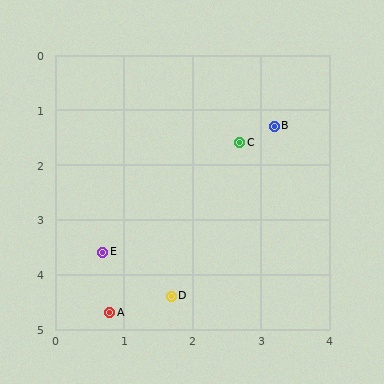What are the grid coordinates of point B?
Point B is at approximately (3.2, 1.3).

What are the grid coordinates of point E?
Point E is at approximately (0.7, 3.6).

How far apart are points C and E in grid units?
Points C and E are about 2.8 grid units apart.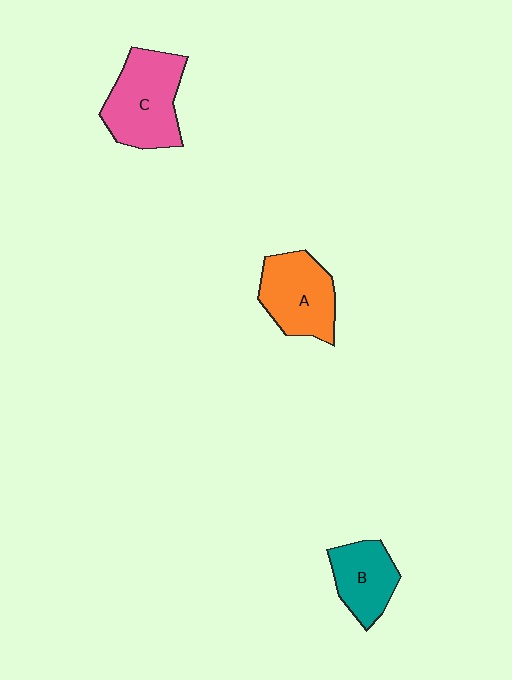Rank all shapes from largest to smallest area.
From largest to smallest: C (pink), A (orange), B (teal).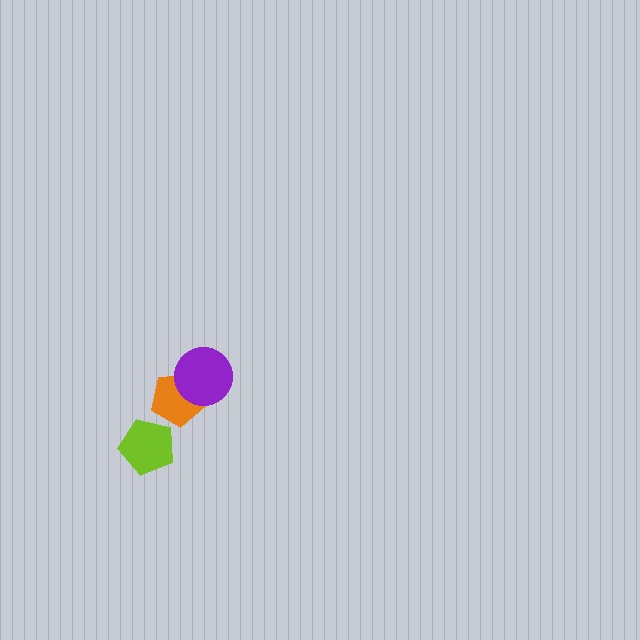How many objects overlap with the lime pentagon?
0 objects overlap with the lime pentagon.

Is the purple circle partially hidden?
No, no other shape covers it.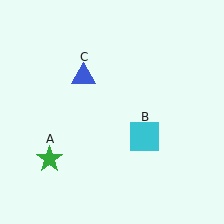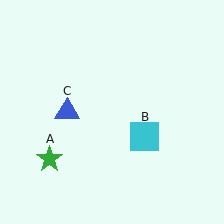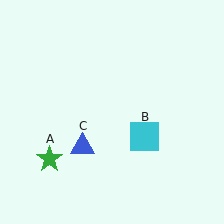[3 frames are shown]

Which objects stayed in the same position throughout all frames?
Green star (object A) and cyan square (object B) remained stationary.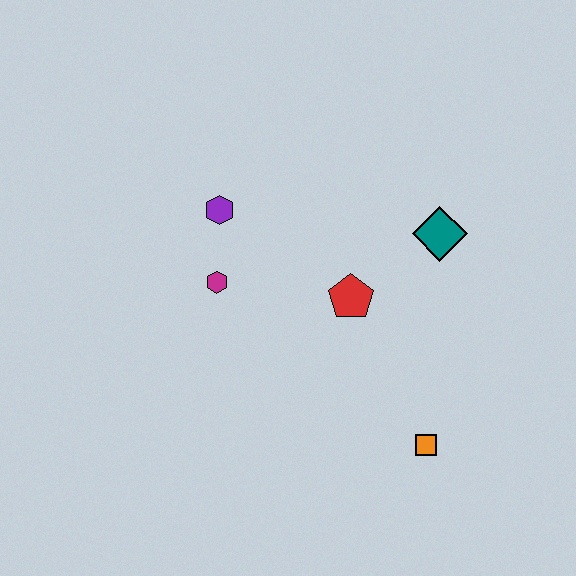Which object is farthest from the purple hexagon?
The orange square is farthest from the purple hexagon.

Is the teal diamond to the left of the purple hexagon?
No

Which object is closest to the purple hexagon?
The magenta hexagon is closest to the purple hexagon.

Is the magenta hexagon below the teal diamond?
Yes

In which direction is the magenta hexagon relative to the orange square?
The magenta hexagon is to the left of the orange square.